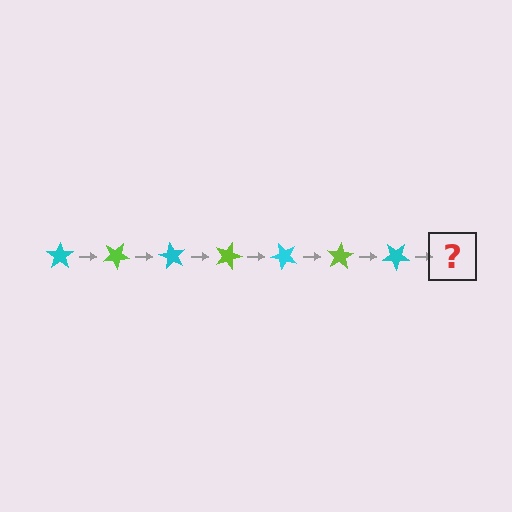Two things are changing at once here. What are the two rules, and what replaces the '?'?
The two rules are that it rotates 30 degrees each step and the color cycles through cyan and lime. The '?' should be a lime star, rotated 210 degrees from the start.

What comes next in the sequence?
The next element should be a lime star, rotated 210 degrees from the start.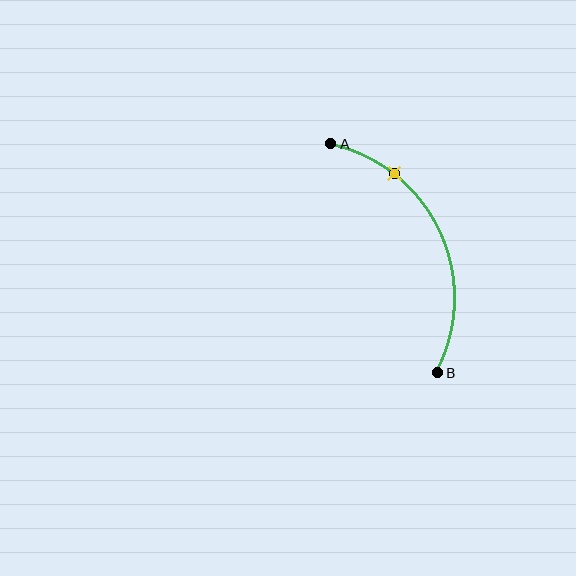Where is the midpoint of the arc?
The arc midpoint is the point on the curve farthest from the straight line joining A and B. It sits to the right of that line.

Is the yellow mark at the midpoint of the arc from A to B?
No. The yellow mark lies on the arc but is closer to endpoint A. The arc midpoint would be at the point on the curve equidistant along the arc from both A and B.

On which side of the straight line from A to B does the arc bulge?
The arc bulges to the right of the straight line connecting A and B.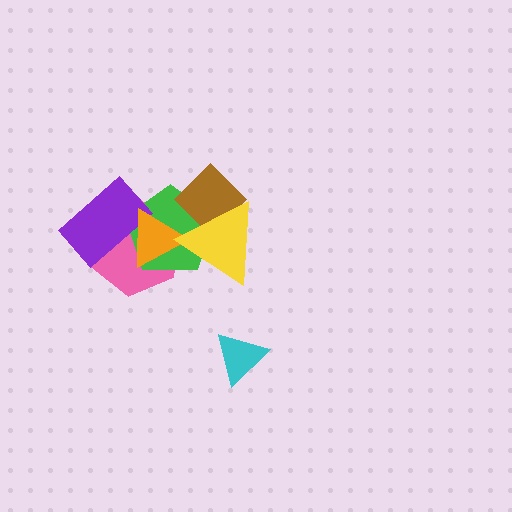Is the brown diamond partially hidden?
Yes, it is partially covered by another shape.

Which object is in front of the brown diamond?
The yellow triangle is in front of the brown diamond.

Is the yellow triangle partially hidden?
No, no other shape covers it.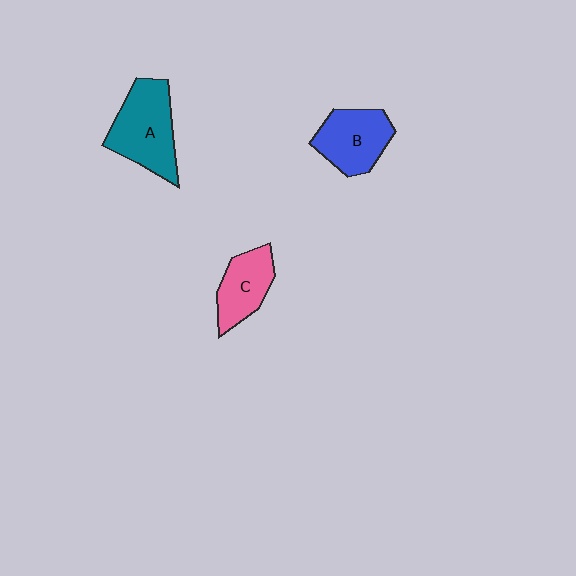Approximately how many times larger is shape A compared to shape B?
Approximately 1.2 times.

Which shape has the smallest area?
Shape C (pink).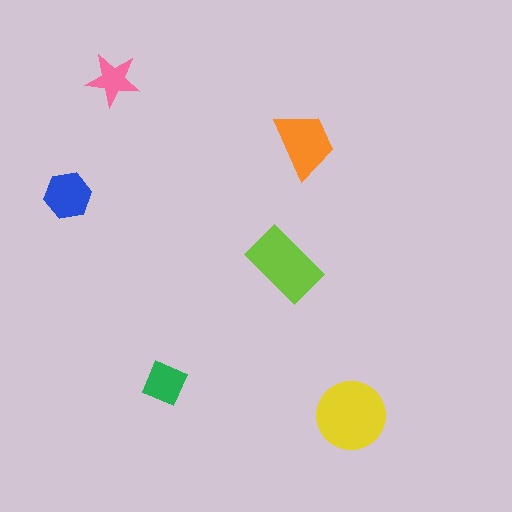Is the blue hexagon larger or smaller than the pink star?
Larger.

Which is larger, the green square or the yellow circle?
The yellow circle.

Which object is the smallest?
The pink star.